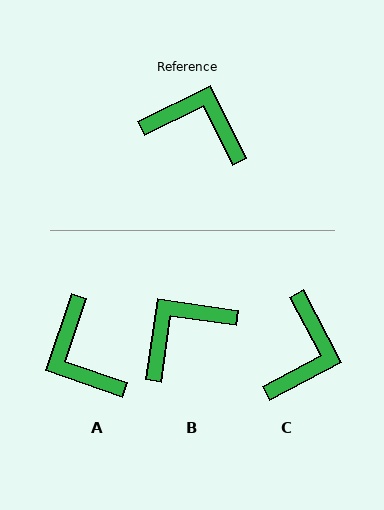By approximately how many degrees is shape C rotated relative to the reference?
Approximately 88 degrees clockwise.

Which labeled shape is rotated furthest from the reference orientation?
A, about 135 degrees away.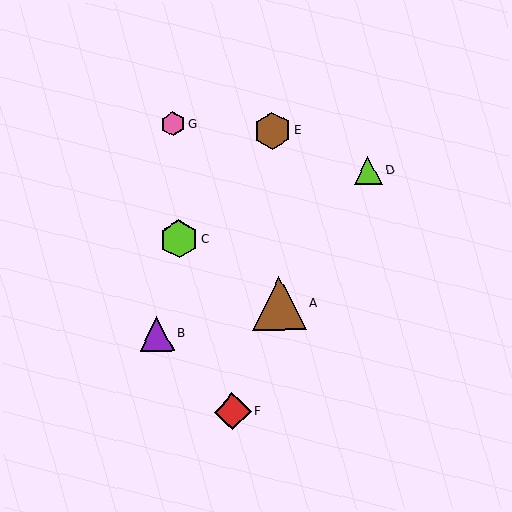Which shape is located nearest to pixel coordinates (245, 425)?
The red diamond (labeled F) at (233, 412) is nearest to that location.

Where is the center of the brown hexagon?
The center of the brown hexagon is at (273, 131).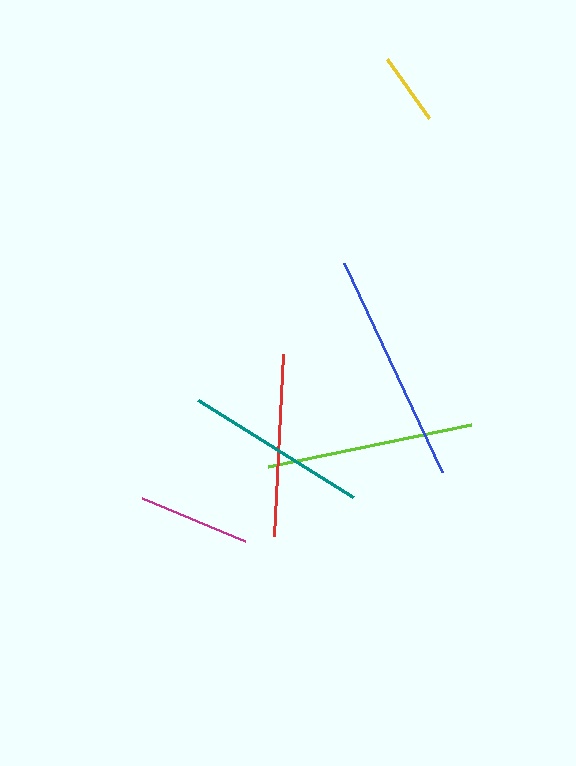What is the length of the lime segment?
The lime segment is approximately 207 pixels long.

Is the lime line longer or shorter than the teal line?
The lime line is longer than the teal line.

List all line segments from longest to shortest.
From longest to shortest: blue, lime, teal, red, magenta, yellow.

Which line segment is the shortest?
The yellow line is the shortest at approximately 72 pixels.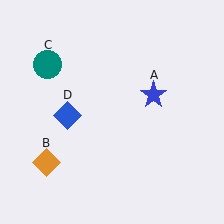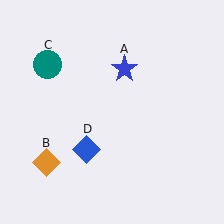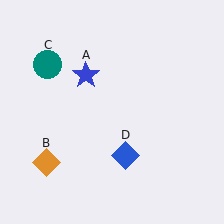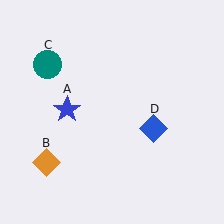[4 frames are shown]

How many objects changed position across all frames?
2 objects changed position: blue star (object A), blue diamond (object D).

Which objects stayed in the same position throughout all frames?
Orange diamond (object B) and teal circle (object C) remained stationary.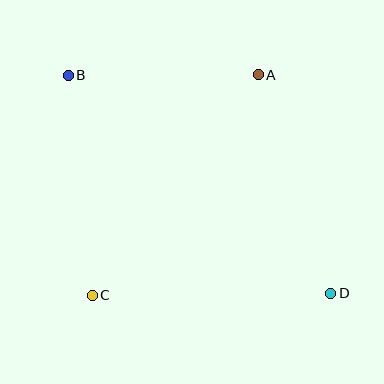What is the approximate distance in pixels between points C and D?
The distance between C and D is approximately 238 pixels.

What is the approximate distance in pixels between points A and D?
The distance between A and D is approximately 230 pixels.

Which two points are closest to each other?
Points A and B are closest to each other.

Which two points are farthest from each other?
Points B and D are farthest from each other.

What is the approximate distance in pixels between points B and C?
The distance between B and C is approximately 221 pixels.